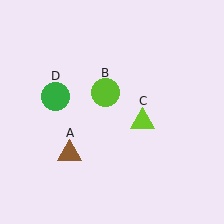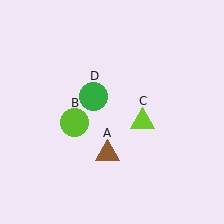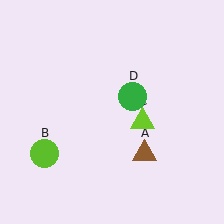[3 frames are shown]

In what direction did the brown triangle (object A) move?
The brown triangle (object A) moved right.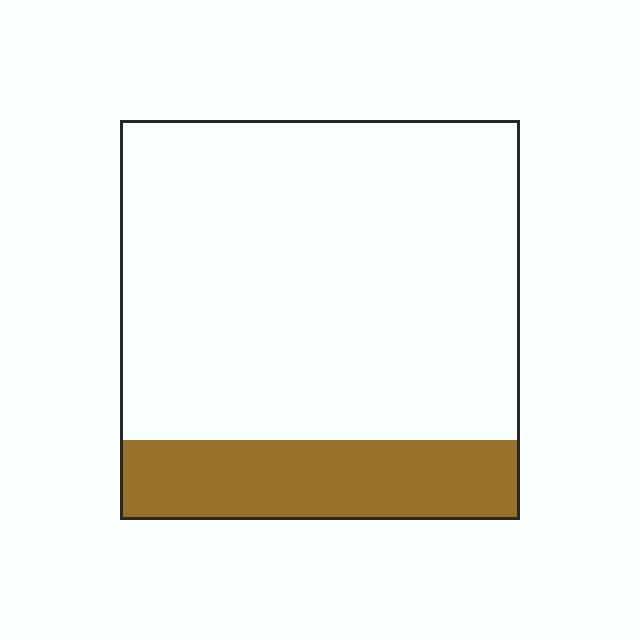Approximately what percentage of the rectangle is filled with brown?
Approximately 20%.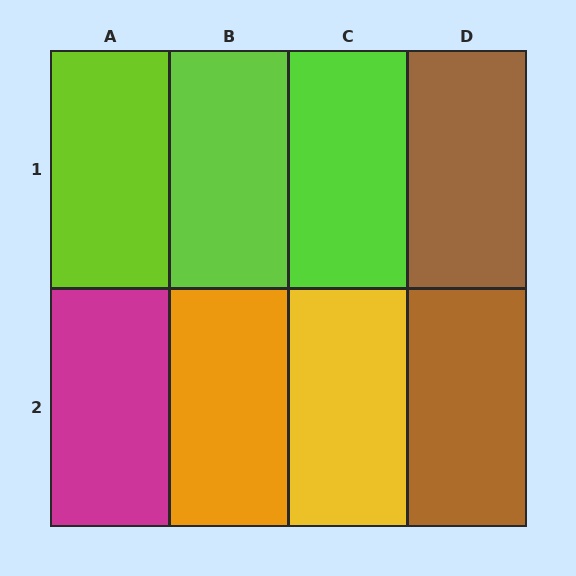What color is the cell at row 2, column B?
Orange.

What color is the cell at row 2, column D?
Brown.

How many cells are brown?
2 cells are brown.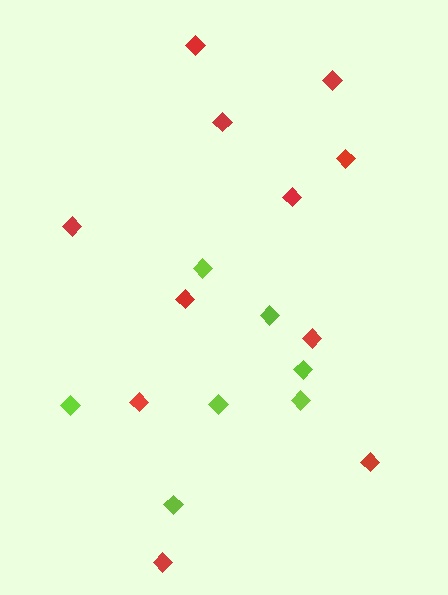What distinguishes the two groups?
There are 2 groups: one group of red diamonds (11) and one group of lime diamonds (7).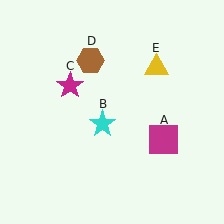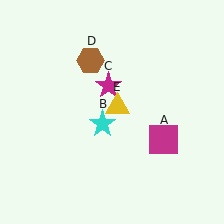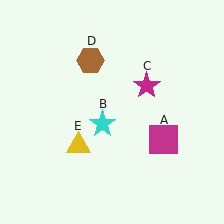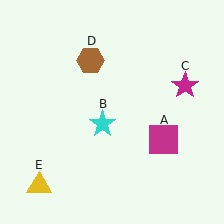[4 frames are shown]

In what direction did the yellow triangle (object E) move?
The yellow triangle (object E) moved down and to the left.